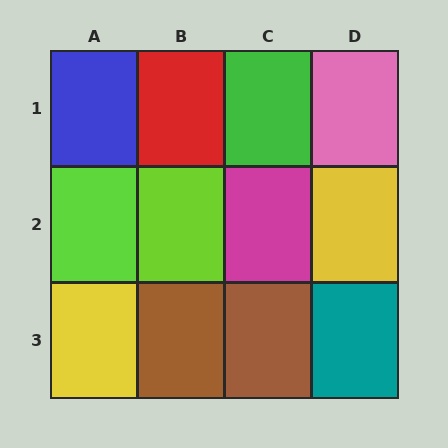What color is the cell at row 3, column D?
Teal.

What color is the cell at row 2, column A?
Lime.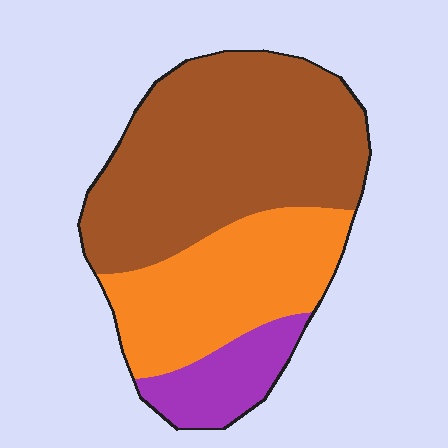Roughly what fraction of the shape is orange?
Orange takes up about one third (1/3) of the shape.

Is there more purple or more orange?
Orange.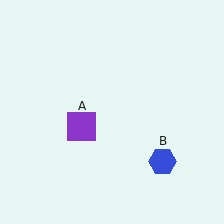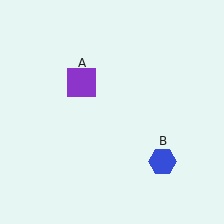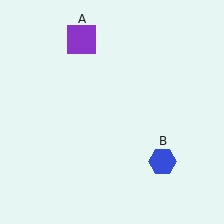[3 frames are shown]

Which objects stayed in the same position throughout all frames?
Blue hexagon (object B) remained stationary.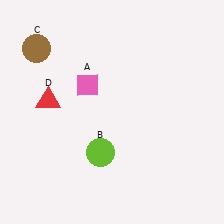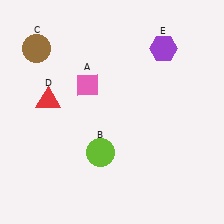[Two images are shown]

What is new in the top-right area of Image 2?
A purple hexagon (E) was added in the top-right area of Image 2.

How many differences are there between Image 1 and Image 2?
There is 1 difference between the two images.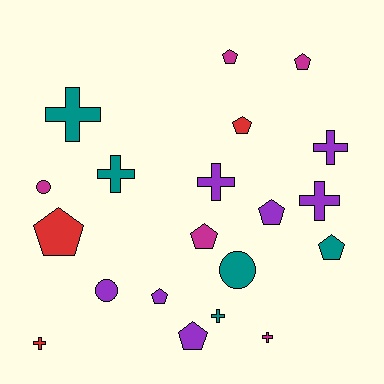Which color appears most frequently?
Purple, with 7 objects.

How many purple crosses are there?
There are 3 purple crosses.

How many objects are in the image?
There are 20 objects.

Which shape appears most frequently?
Pentagon, with 9 objects.